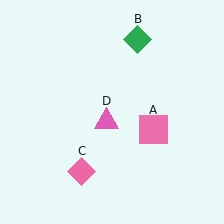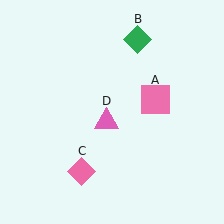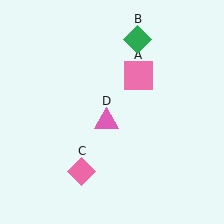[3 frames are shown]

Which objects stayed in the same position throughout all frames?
Green diamond (object B) and pink diamond (object C) and pink triangle (object D) remained stationary.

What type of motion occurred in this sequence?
The pink square (object A) rotated counterclockwise around the center of the scene.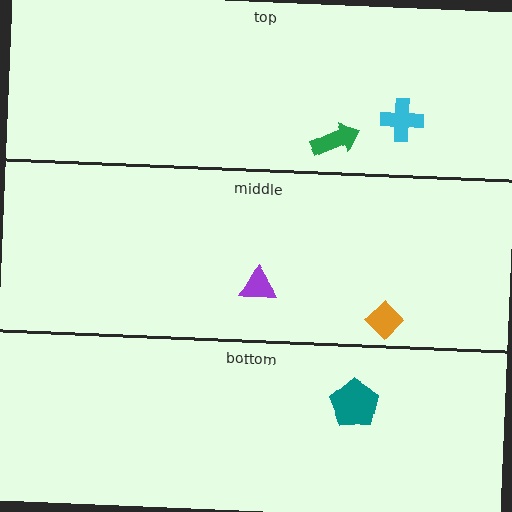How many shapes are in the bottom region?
1.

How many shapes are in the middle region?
2.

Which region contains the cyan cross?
The top region.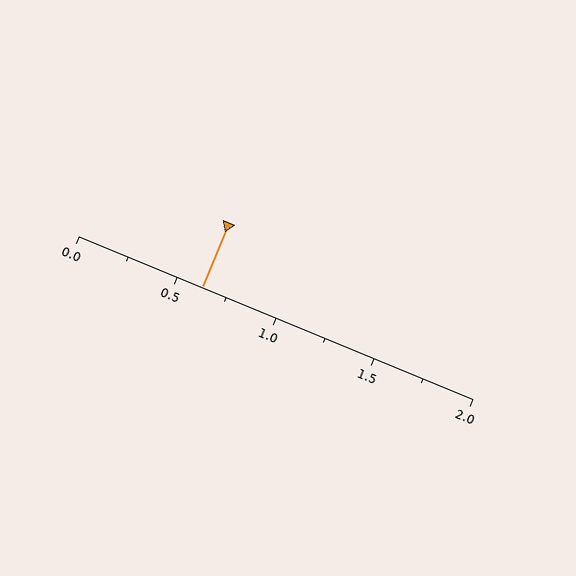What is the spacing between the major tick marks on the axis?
The major ticks are spaced 0.5 apart.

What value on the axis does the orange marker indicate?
The marker indicates approximately 0.62.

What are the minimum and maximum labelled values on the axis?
The axis runs from 0.0 to 2.0.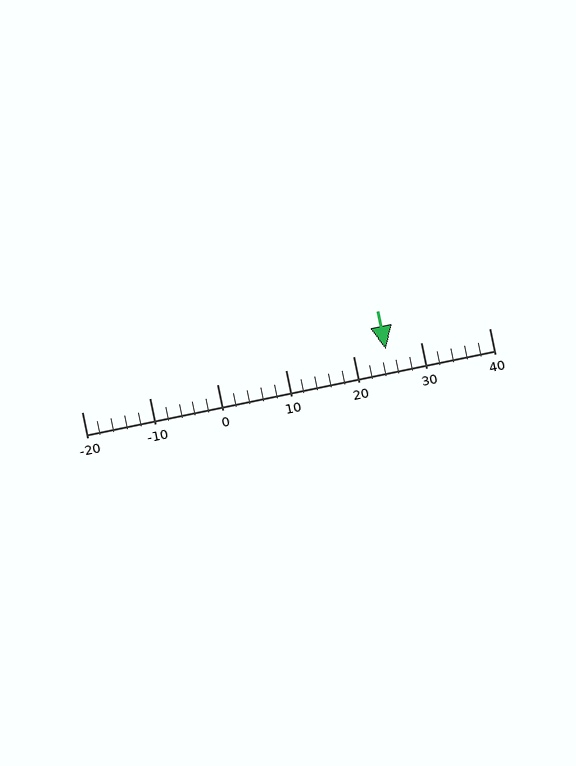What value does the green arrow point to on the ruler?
The green arrow points to approximately 25.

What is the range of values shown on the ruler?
The ruler shows values from -20 to 40.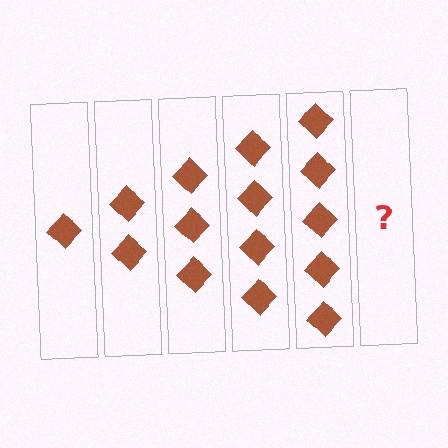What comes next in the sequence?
The next element should be 6 diamonds.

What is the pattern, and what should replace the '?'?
The pattern is that each step adds one more diamond. The '?' should be 6 diamonds.